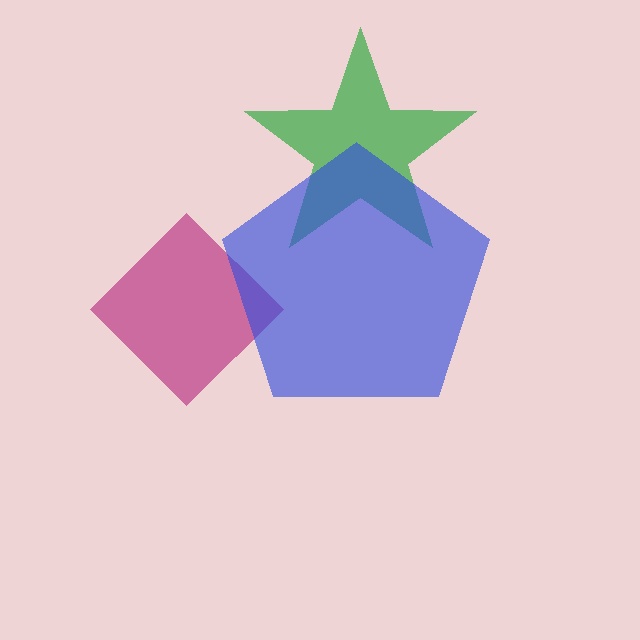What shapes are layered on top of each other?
The layered shapes are: a magenta diamond, a green star, a blue pentagon.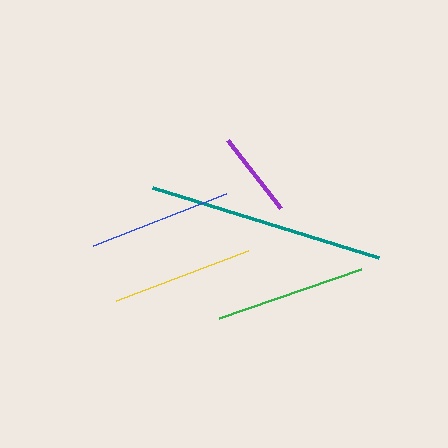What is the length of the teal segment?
The teal segment is approximately 237 pixels long.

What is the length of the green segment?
The green segment is approximately 149 pixels long.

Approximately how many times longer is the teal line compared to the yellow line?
The teal line is approximately 1.7 times the length of the yellow line.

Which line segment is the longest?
The teal line is the longest at approximately 237 pixels.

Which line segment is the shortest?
The purple line is the shortest at approximately 86 pixels.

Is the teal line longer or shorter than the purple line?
The teal line is longer than the purple line.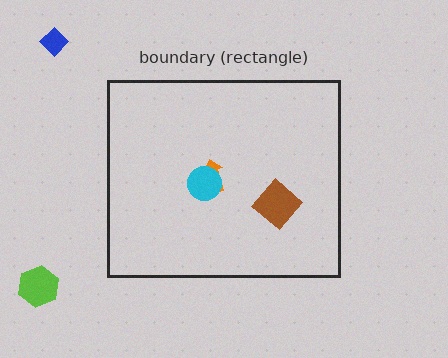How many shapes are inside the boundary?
3 inside, 2 outside.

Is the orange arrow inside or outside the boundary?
Inside.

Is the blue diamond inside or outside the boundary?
Outside.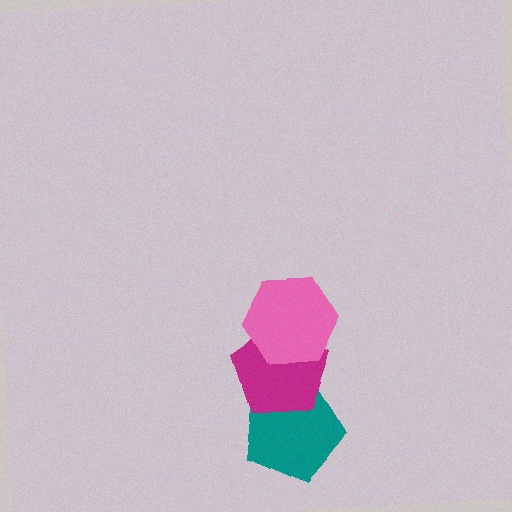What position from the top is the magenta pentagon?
The magenta pentagon is 2nd from the top.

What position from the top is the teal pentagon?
The teal pentagon is 3rd from the top.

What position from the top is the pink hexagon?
The pink hexagon is 1st from the top.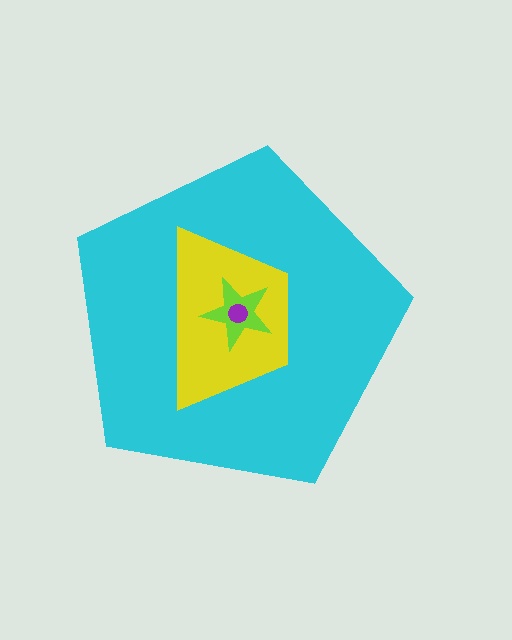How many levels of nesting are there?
4.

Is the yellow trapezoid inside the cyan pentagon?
Yes.